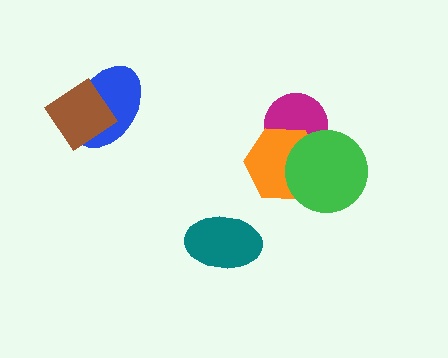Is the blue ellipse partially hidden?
Yes, it is partially covered by another shape.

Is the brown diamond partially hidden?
No, no other shape covers it.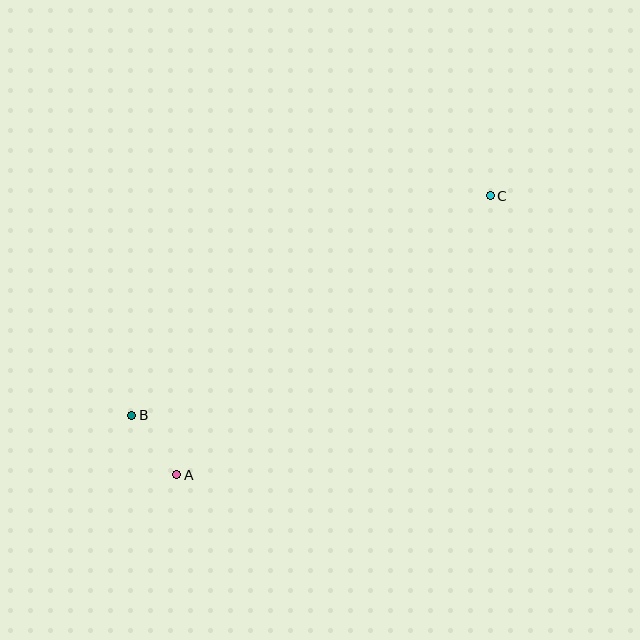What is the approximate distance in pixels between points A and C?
The distance between A and C is approximately 420 pixels.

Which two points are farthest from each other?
Points B and C are farthest from each other.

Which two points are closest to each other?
Points A and B are closest to each other.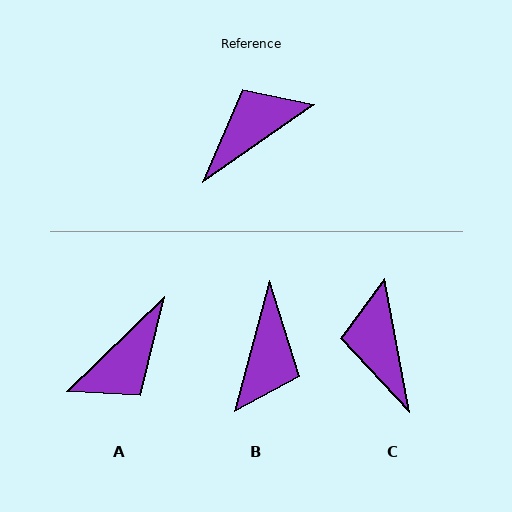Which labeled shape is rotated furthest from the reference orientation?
A, about 170 degrees away.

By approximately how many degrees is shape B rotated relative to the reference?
Approximately 139 degrees clockwise.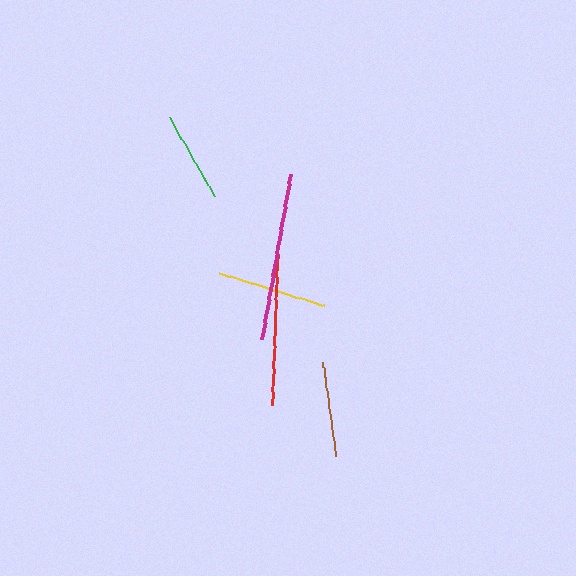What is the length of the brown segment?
The brown segment is approximately 96 pixels long.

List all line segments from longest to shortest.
From longest to shortest: magenta, red, yellow, brown, green.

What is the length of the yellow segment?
The yellow segment is approximately 109 pixels long.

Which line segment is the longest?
The magenta line is the longest at approximately 168 pixels.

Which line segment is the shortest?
The green line is the shortest at approximately 91 pixels.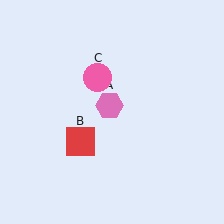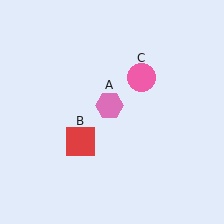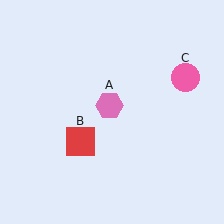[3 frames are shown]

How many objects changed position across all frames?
1 object changed position: pink circle (object C).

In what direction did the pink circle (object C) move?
The pink circle (object C) moved right.